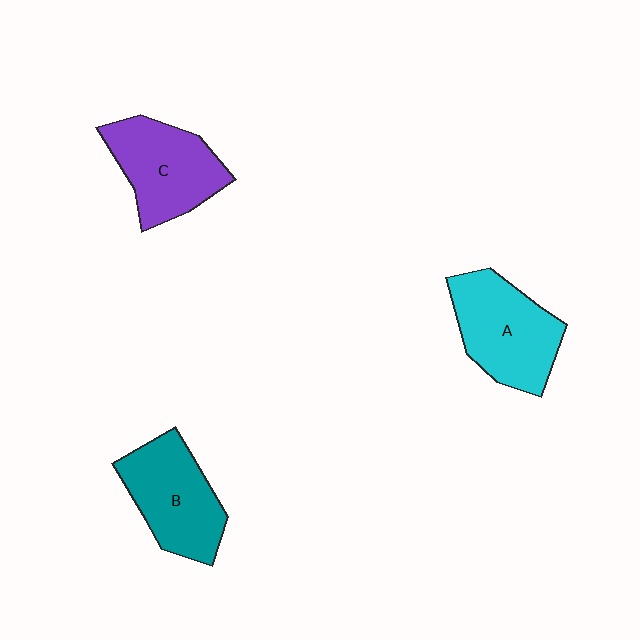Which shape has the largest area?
Shape A (cyan).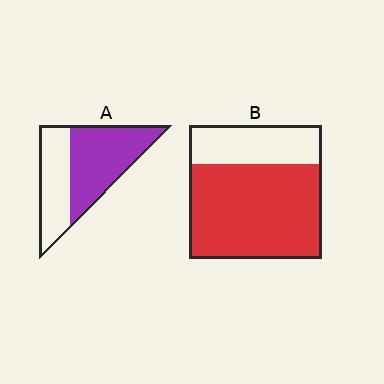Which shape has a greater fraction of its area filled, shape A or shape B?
Shape B.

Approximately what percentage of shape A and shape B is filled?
A is approximately 60% and B is approximately 70%.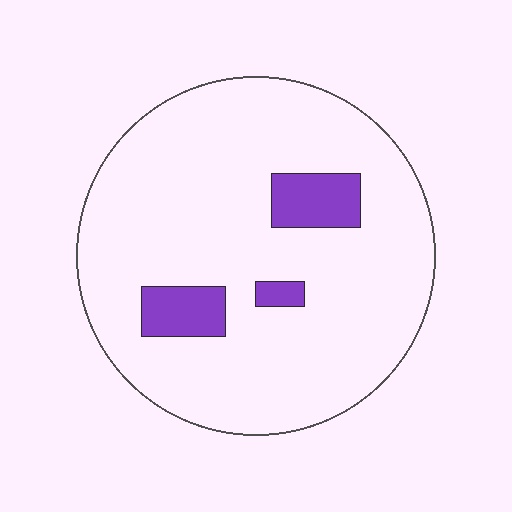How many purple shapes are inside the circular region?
3.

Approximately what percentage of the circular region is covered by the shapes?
Approximately 10%.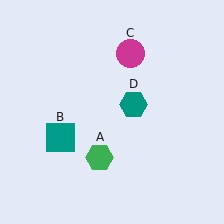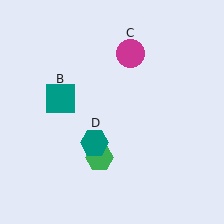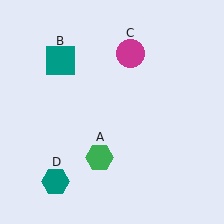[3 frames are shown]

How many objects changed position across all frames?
2 objects changed position: teal square (object B), teal hexagon (object D).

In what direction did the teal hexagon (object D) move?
The teal hexagon (object D) moved down and to the left.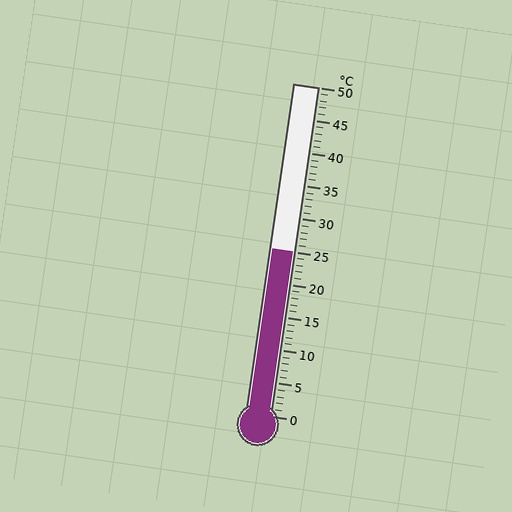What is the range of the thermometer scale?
The thermometer scale ranges from 0°C to 50°C.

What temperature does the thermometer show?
The thermometer shows approximately 25°C.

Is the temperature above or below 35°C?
The temperature is below 35°C.